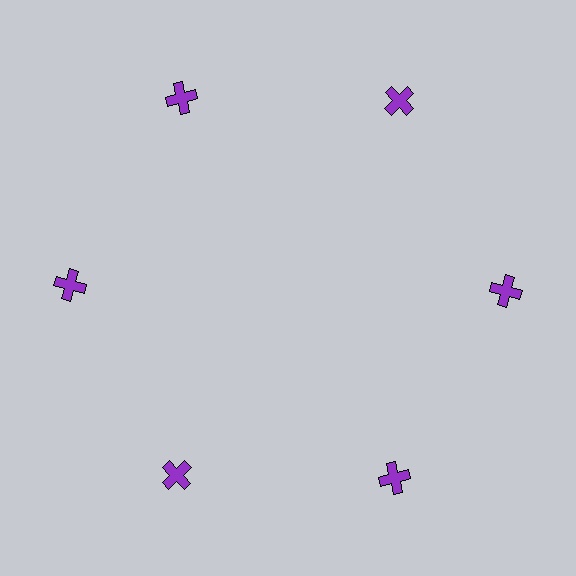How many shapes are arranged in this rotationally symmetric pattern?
There are 6 shapes, arranged in 6 groups of 1.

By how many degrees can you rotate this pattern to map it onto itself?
The pattern maps onto itself every 60 degrees of rotation.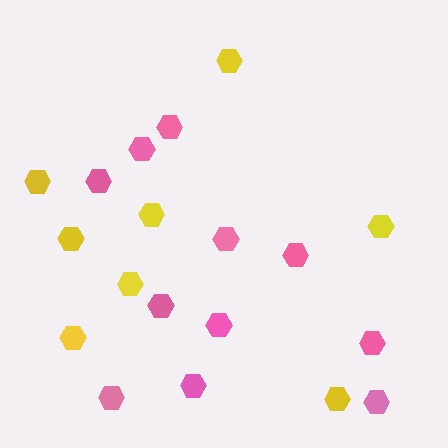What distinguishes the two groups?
There are 2 groups: one group of pink hexagons (11) and one group of yellow hexagons (8).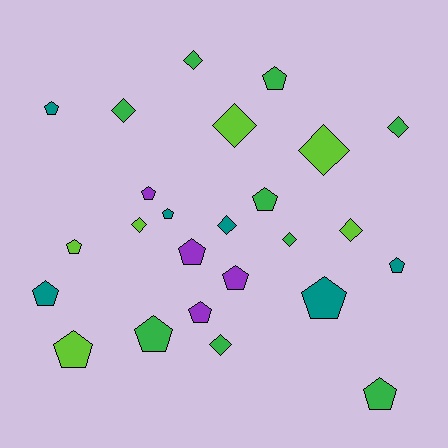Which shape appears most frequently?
Pentagon, with 15 objects.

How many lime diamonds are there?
There are 4 lime diamonds.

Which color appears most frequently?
Green, with 9 objects.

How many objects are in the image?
There are 25 objects.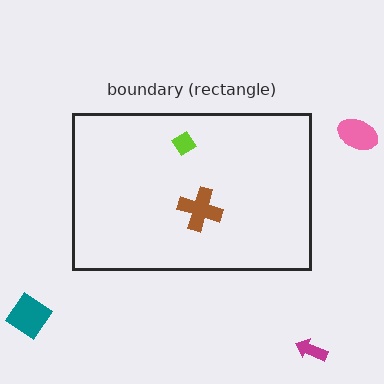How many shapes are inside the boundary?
2 inside, 3 outside.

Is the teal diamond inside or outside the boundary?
Outside.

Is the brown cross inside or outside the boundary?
Inside.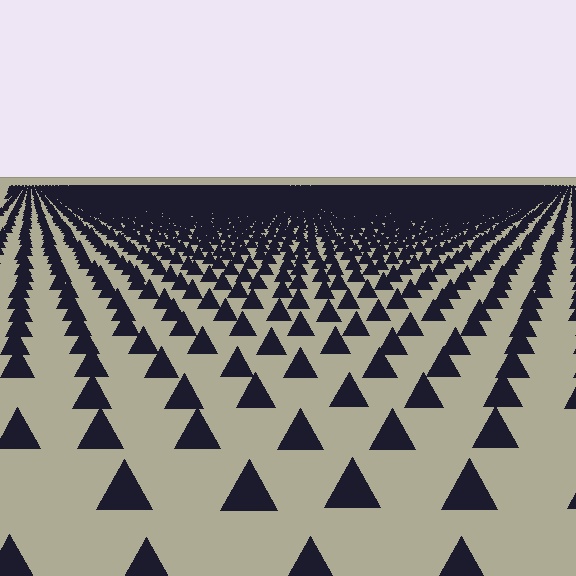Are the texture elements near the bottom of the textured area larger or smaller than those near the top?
Larger. Near the bottom, elements are closer to the viewer and appear at a bigger on-screen size.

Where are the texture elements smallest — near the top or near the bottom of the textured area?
Near the top.